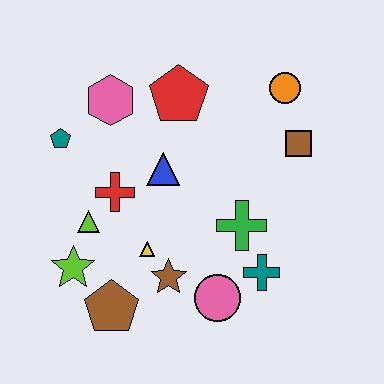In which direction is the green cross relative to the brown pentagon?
The green cross is to the right of the brown pentagon.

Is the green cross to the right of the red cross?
Yes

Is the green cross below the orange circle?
Yes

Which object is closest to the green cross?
The teal cross is closest to the green cross.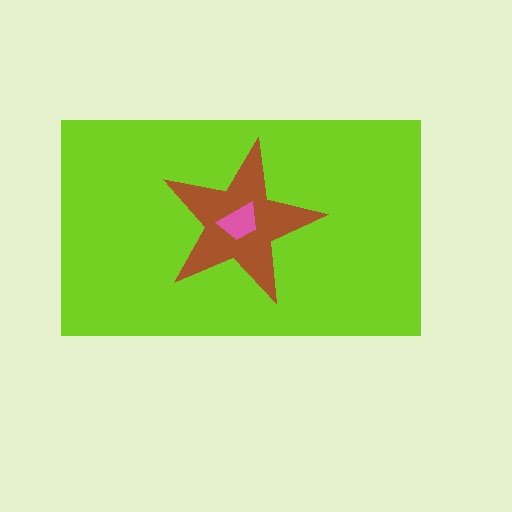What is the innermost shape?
The pink trapezoid.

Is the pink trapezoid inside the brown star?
Yes.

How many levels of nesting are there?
3.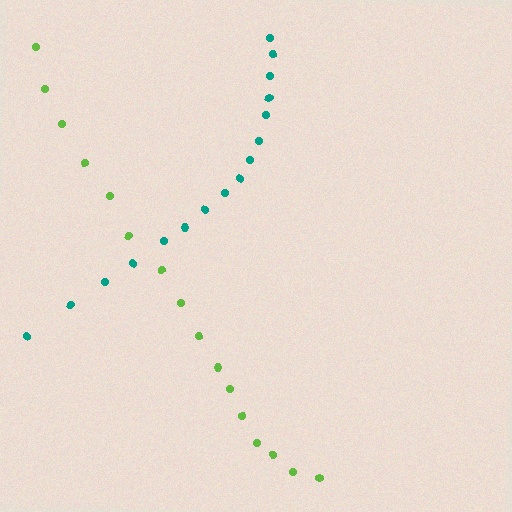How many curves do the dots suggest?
There are 2 distinct paths.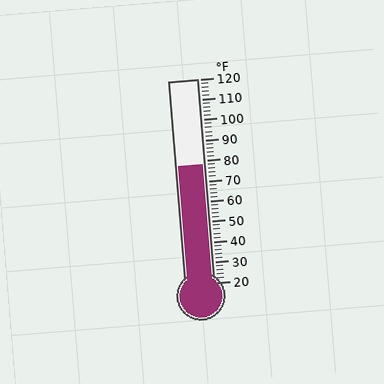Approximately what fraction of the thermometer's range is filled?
The thermometer is filled to approximately 60% of its range.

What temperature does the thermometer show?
The thermometer shows approximately 78°F.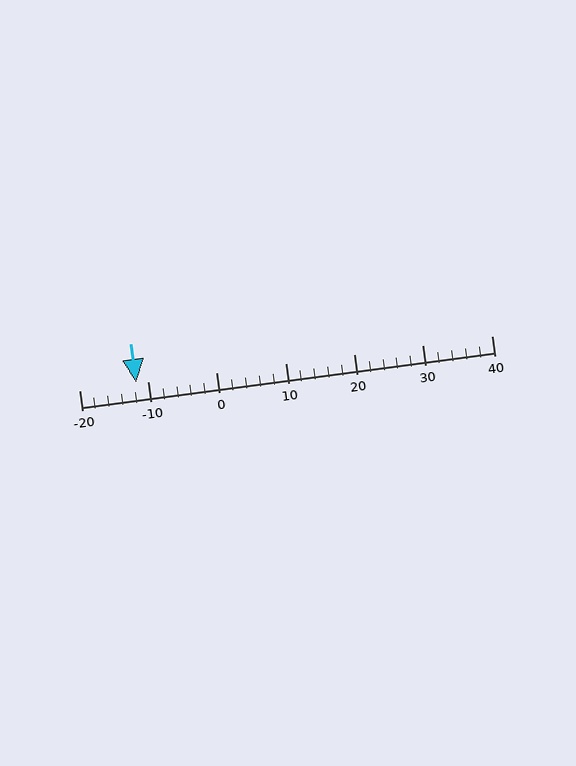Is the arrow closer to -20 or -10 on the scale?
The arrow is closer to -10.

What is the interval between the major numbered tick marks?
The major tick marks are spaced 10 units apart.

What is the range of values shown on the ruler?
The ruler shows values from -20 to 40.